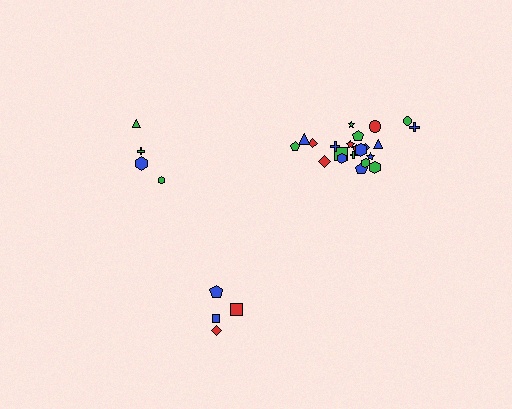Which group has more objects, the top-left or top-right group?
The top-right group.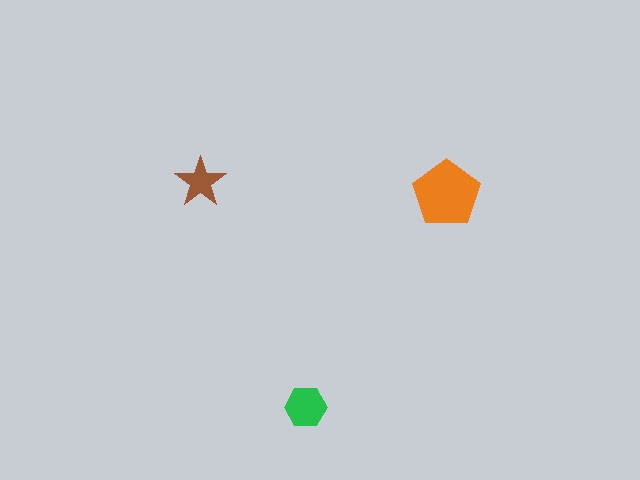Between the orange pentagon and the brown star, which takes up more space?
The orange pentagon.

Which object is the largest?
The orange pentagon.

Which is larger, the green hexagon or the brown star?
The green hexagon.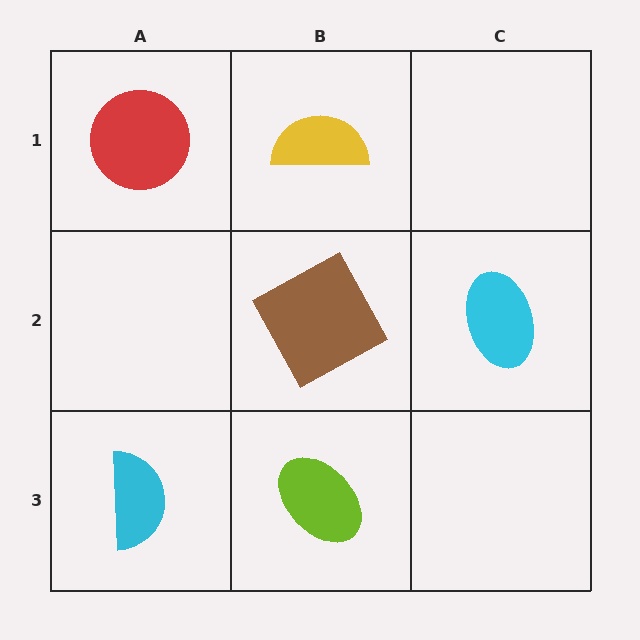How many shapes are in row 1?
2 shapes.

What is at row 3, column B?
A lime ellipse.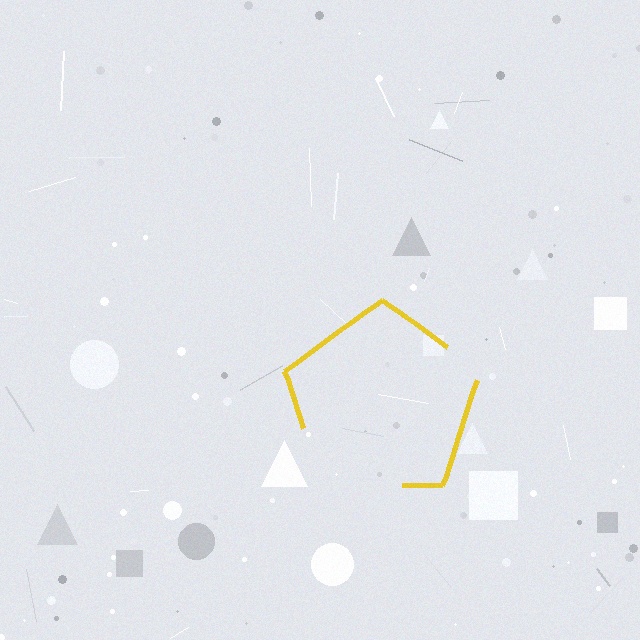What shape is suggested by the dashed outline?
The dashed outline suggests a pentagon.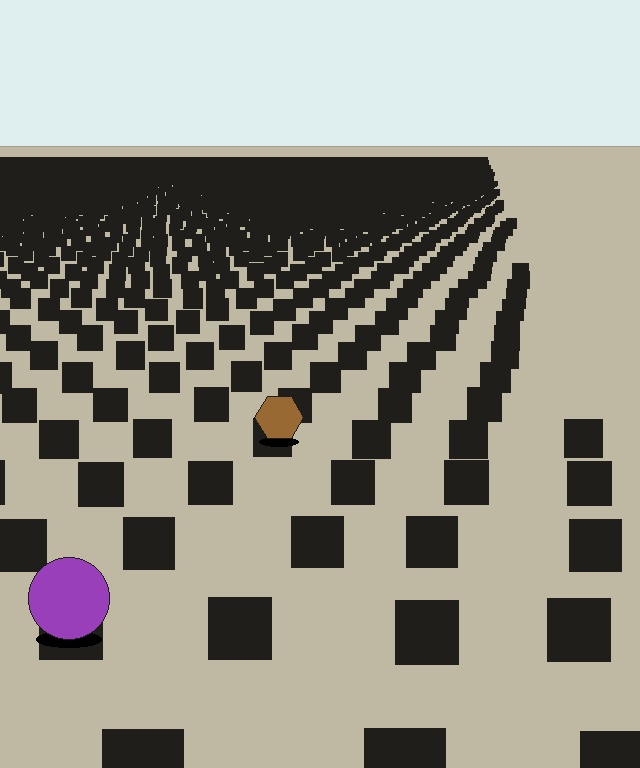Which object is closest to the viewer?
The purple circle is closest. The texture marks near it are larger and more spread out.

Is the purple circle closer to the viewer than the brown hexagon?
Yes. The purple circle is closer — you can tell from the texture gradient: the ground texture is coarser near it.